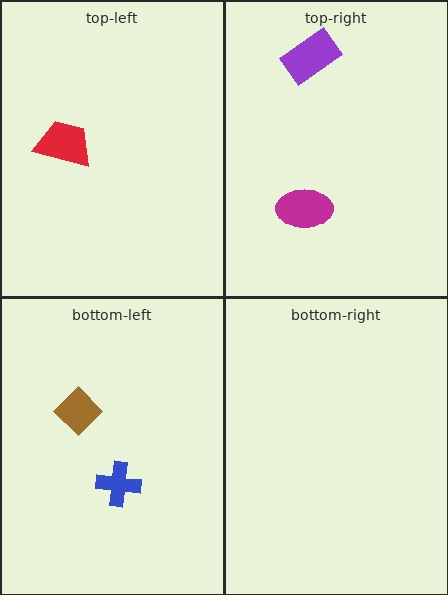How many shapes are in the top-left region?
1.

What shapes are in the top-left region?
The red trapezoid.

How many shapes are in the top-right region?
2.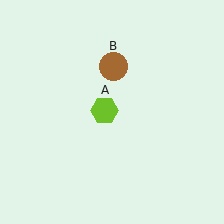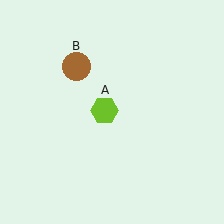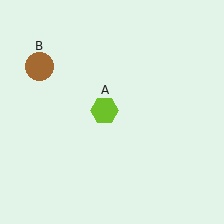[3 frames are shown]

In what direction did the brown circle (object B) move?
The brown circle (object B) moved left.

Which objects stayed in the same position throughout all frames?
Lime hexagon (object A) remained stationary.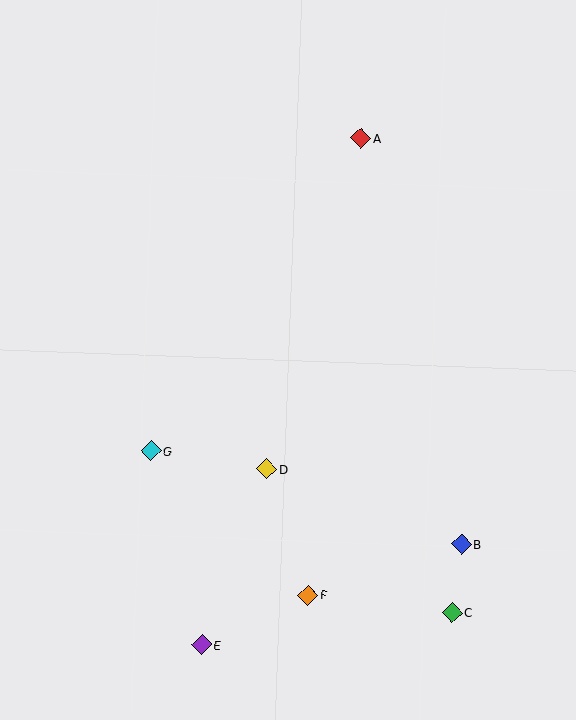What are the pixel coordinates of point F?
Point F is at (308, 595).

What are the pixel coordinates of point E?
Point E is at (202, 645).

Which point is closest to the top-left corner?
Point A is closest to the top-left corner.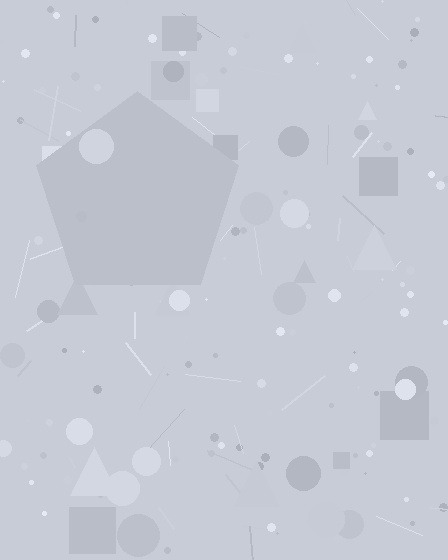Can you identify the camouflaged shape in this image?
The camouflaged shape is a pentagon.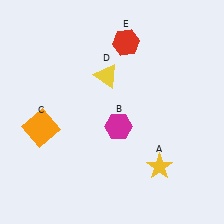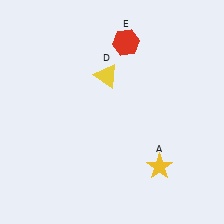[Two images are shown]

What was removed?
The magenta hexagon (B), the orange square (C) were removed in Image 2.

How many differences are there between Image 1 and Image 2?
There are 2 differences between the two images.